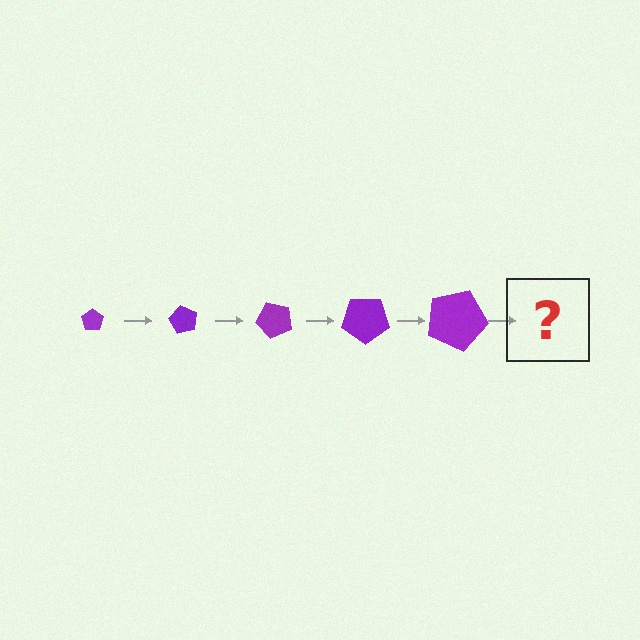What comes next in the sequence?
The next element should be a pentagon, larger than the previous one and rotated 300 degrees from the start.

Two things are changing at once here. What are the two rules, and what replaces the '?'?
The two rules are that the pentagon grows larger each step and it rotates 60 degrees each step. The '?' should be a pentagon, larger than the previous one and rotated 300 degrees from the start.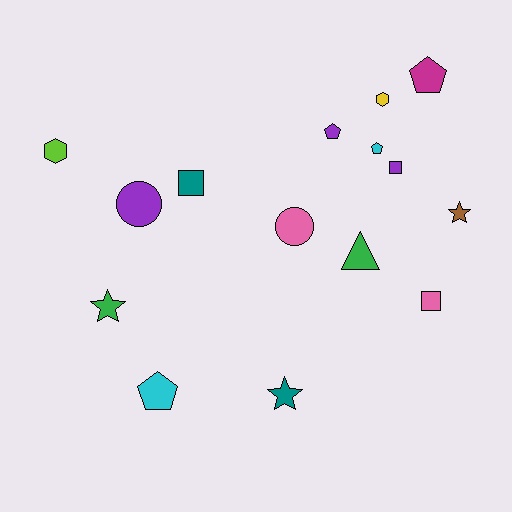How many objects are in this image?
There are 15 objects.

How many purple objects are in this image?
There are 3 purple objects.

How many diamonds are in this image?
There are no diamonds.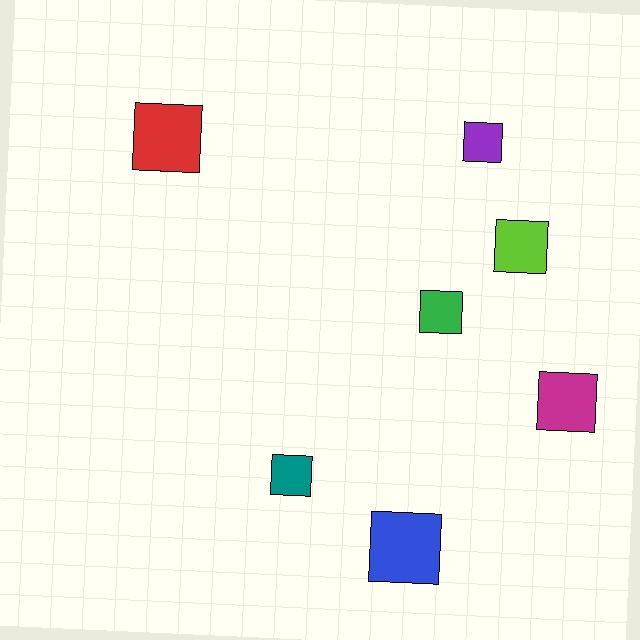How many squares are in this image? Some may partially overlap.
There are 7 squares.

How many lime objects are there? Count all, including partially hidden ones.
There is 1 lime object.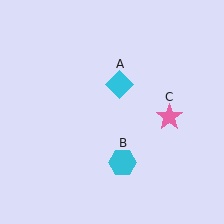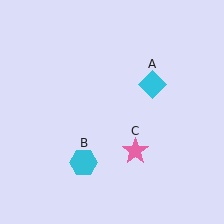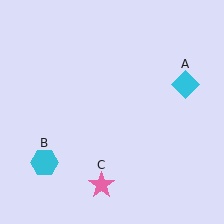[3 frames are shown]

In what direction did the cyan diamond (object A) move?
The cyan diamond (object A) moved right.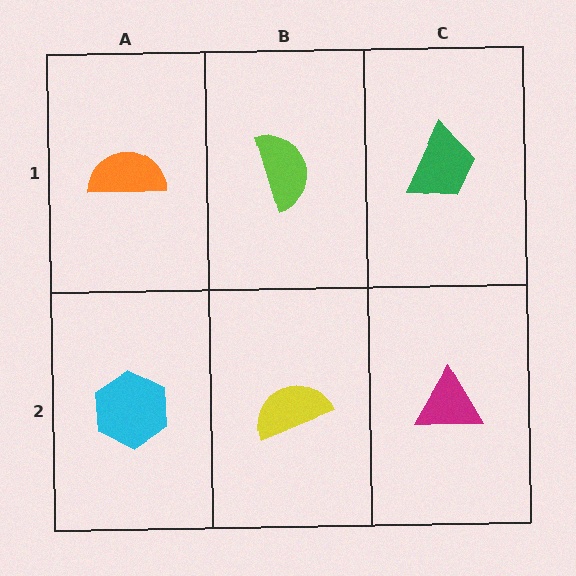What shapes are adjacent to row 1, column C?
A magenta triangle (row 2, column C), a lime semicircle (row 1, column B).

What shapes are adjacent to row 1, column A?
A cyan hexagon (row 2, column A), a lime semicircle (row 1, column B).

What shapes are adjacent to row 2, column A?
An orange semicircle (row 1, column A), a yellow semicircle (row 2, column B).